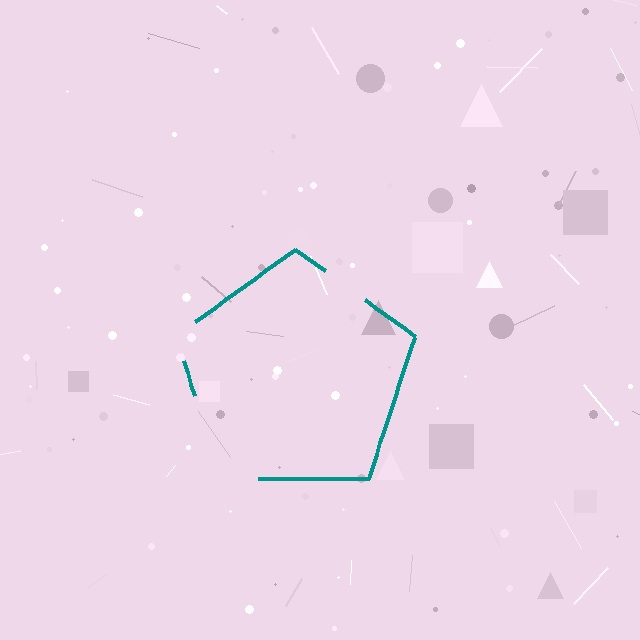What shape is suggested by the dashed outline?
The dashed outline suggests a pentagon.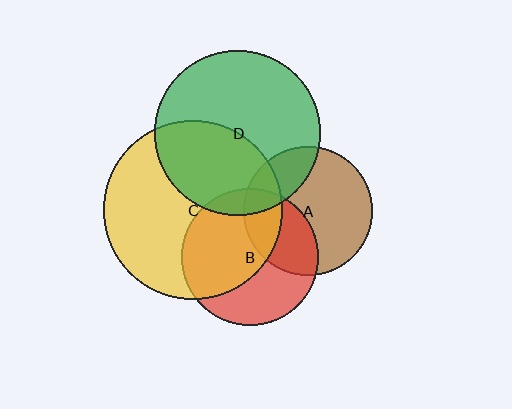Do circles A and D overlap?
Yes.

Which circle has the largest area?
Circle C (yellow).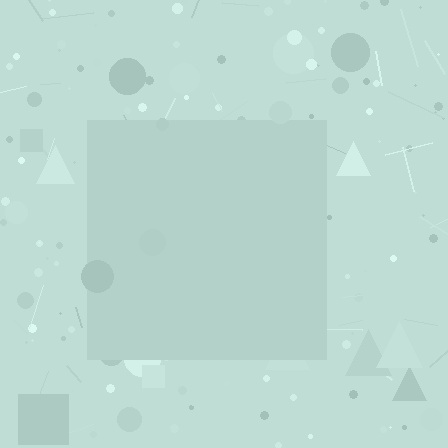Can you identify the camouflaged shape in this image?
The camouflaged shape is a square.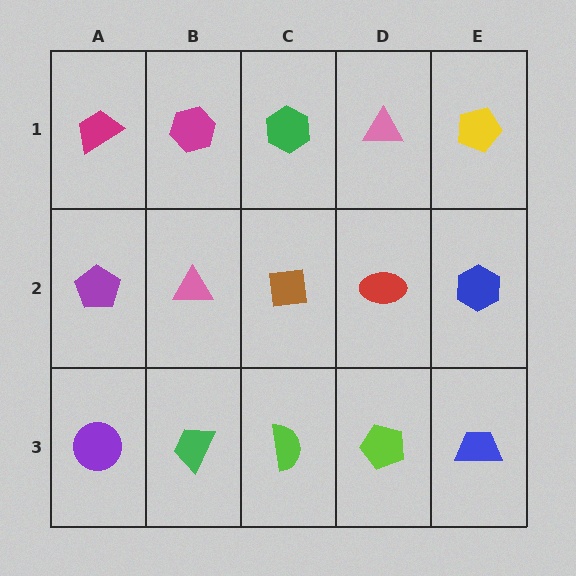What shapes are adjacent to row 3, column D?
A red ellipse (row 2, column D), a lime semicircle (row 3, column C), a blue trapezoid (row 3, column E).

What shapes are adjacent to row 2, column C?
A green hexagon (row 1, column C), a lime semicircle (row 3, column C), a pink triangle (row 2, column B), a red ellipse (row 2, column D).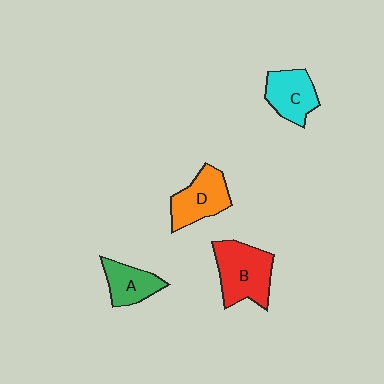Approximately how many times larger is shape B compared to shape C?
Approximately 1.4 times.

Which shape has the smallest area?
Shape A (green).